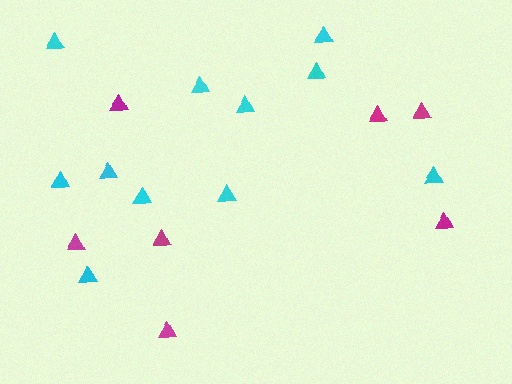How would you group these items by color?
There are 2 groups: one group of cyan triangles (11) and one group of magenta triangles (7).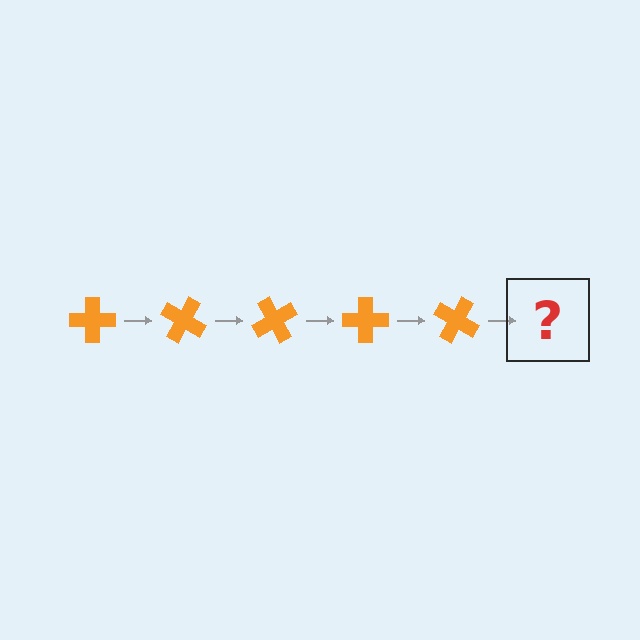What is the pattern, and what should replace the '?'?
The pattern is that the cross rotates 30 degrees each step. The '?' should be an orange cross rotated 150 degrees.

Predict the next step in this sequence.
The next step is an orange cross rotated 150 degrees.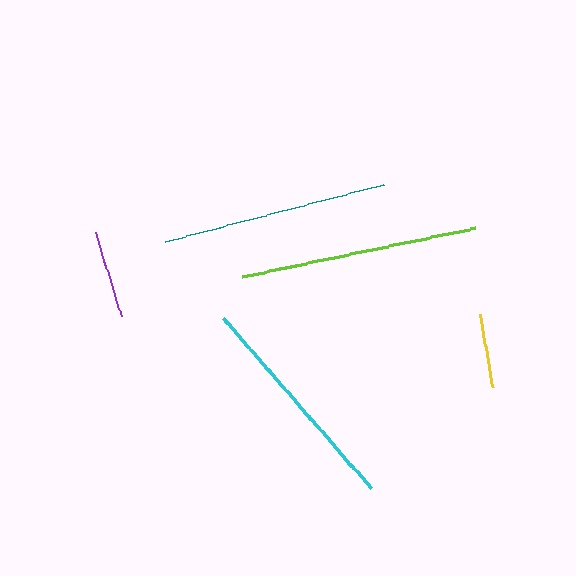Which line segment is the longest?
The lime line is the longest at approximately 238 pixels.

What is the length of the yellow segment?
The yellow segment is approximately 74 pixels long.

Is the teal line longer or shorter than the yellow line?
The teal line is longer than the yellow line.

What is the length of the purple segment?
The purple segment is approximately 88 pixels long.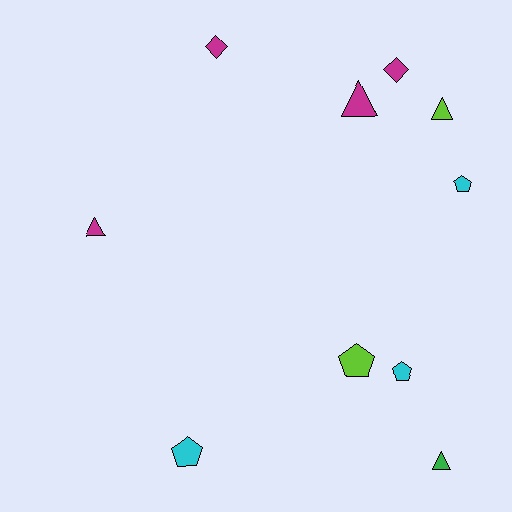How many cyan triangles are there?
There are no cyan triangles.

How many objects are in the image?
There are 10 objects.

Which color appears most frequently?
Magenta, with 4 objects.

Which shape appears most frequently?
Pentagon, with 4 objects.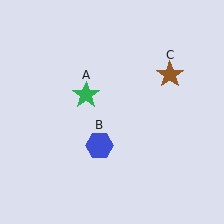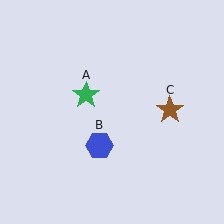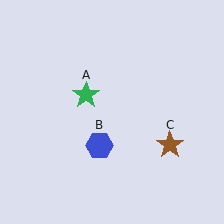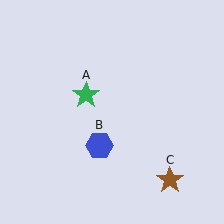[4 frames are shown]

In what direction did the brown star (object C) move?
The brown star (object C) moved down.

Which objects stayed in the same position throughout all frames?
Green star (object A) and blue hexagon (object B) remained stationary.